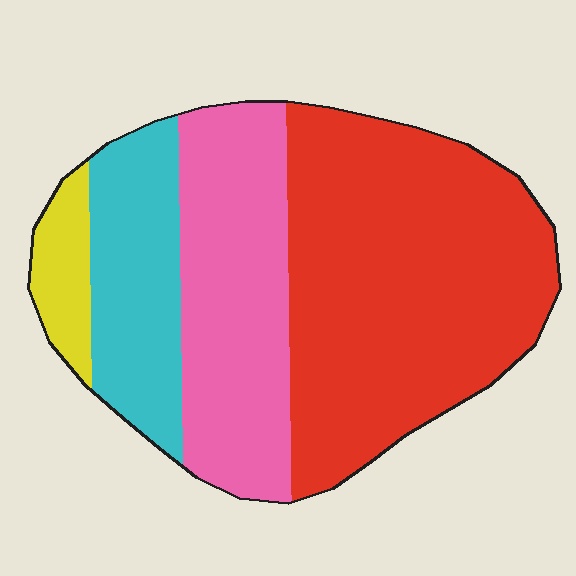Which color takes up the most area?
Red, at roughly 50%.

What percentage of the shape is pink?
Pink covers around 25% of the shape.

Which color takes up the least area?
Yellow, at roughly 5%.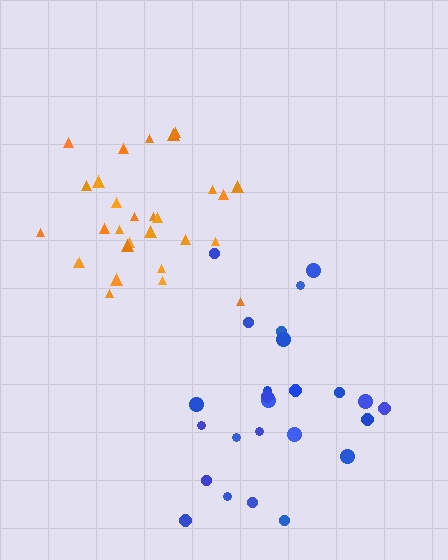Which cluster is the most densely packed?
Orange.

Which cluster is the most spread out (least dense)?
Blue.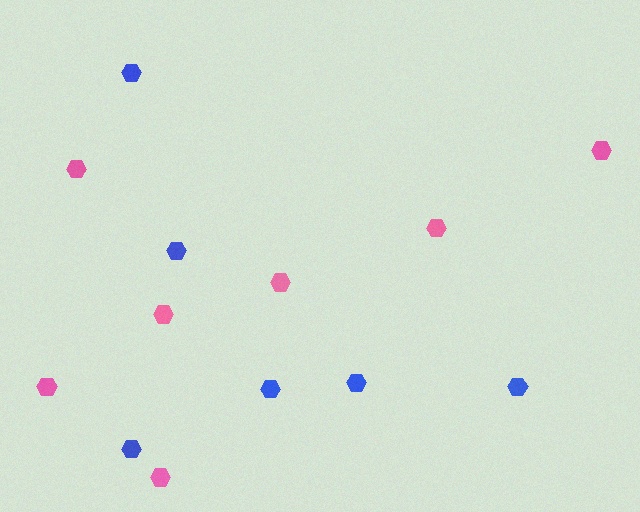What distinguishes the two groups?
There are 2 groups: one group of pink hexagons (7) and one group of blue hexagons (6).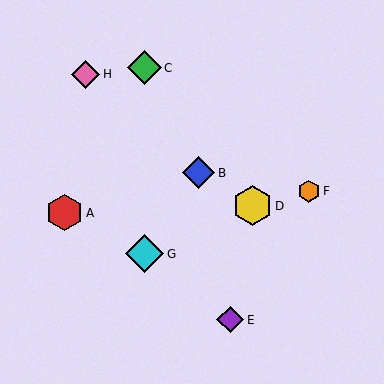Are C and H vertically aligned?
No, C is at x≈144 and H is at x≈85.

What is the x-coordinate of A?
Object A is at x≈64.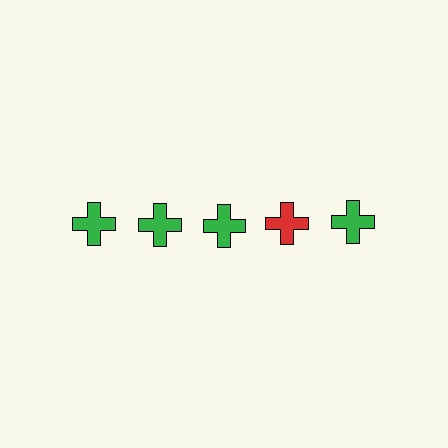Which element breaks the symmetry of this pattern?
The red cross in the top row, second from right column breaks the symmetry. All other shapes are green crosses.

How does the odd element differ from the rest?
It has a different color: red instead of green.